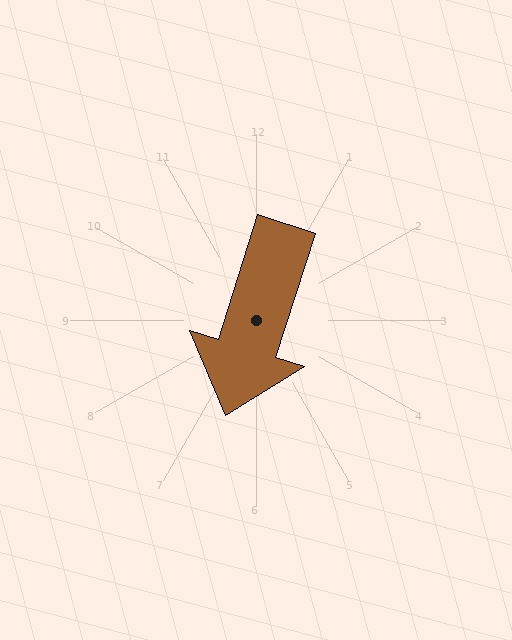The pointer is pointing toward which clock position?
Roughly 7 o'clock.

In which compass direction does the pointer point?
South.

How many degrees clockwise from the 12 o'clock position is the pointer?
Approximately 198 degrees.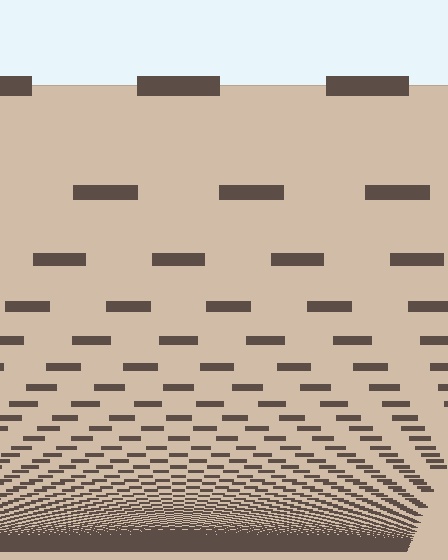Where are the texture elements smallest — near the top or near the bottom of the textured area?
Near the bottom.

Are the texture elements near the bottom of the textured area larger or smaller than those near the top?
Smaller. The gradient is inverted — elements near the bottom are smaller and denser.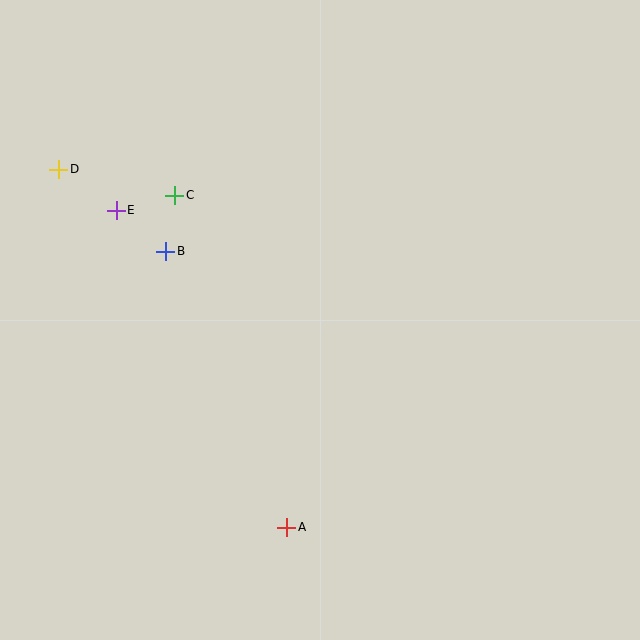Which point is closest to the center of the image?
Point B at (166, 251) is closest to the center.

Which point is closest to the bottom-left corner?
Point A is closest to the bottom-left corner.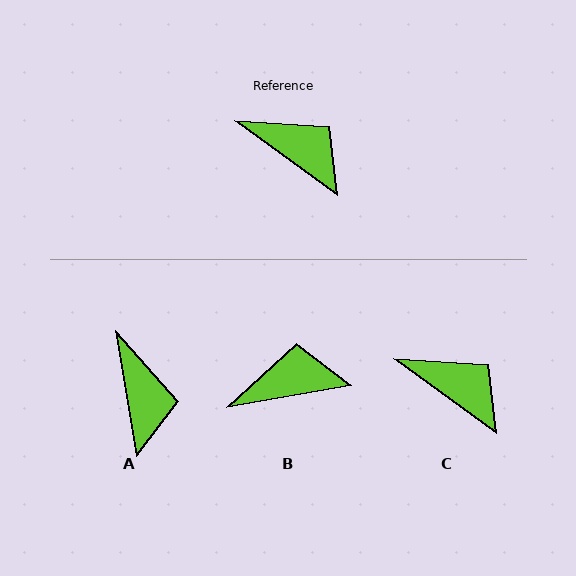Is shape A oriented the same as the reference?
No, it is off by about 44 degrees.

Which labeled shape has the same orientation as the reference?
C.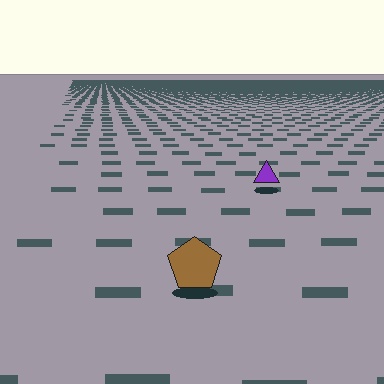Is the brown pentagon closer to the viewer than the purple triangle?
Yes. The brown pentagon is closer — you can tell from the texture gradient: the ground texture is coarser near it.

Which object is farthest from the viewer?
The purple triangle is farthest from the viewer. It appears smaller and the ground texture around it is denser.